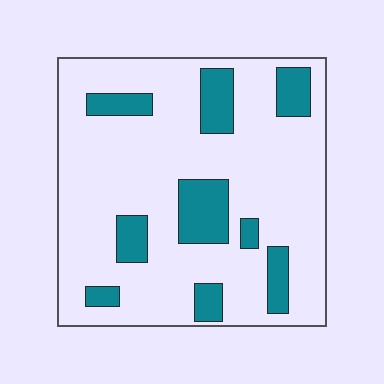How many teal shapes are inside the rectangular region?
9.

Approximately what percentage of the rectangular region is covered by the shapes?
Approximately 20%.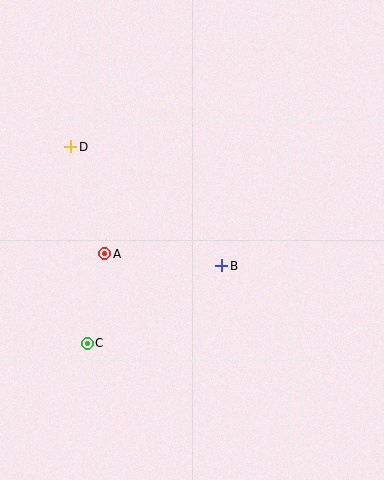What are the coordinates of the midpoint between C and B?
The midpoint between C and B is at (155, 304).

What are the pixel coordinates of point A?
Point A is at (105, 254).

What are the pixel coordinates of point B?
Point B is at (222, 266).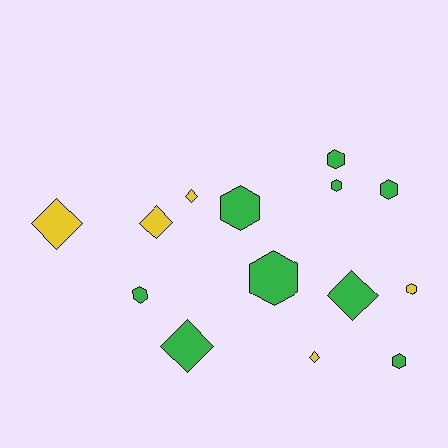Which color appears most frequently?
Green, with 9 objects.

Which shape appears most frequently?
Hexagon, with 8 objects.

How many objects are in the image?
There are 14 objects.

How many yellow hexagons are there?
There is 1 yellow hexagon.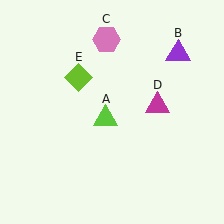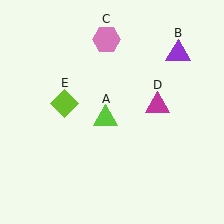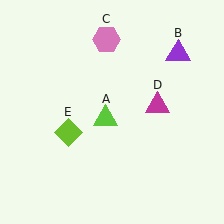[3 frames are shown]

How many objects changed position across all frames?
1 object changed position: lime diamond (object E).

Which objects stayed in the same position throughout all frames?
Lime triangle (object A) and purple triangle (object B) and pink hexagon (object C) and magenta triangle (object D) remained stationary.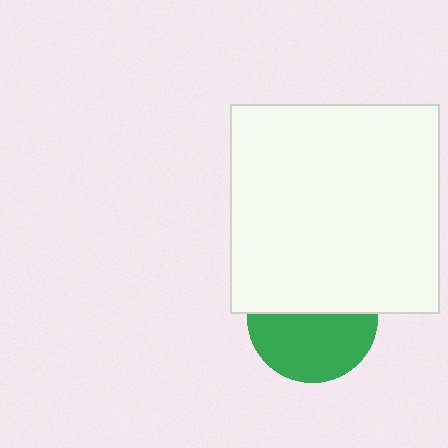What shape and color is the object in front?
The object in front is a white square.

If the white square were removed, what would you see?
You would see the complete green circle.